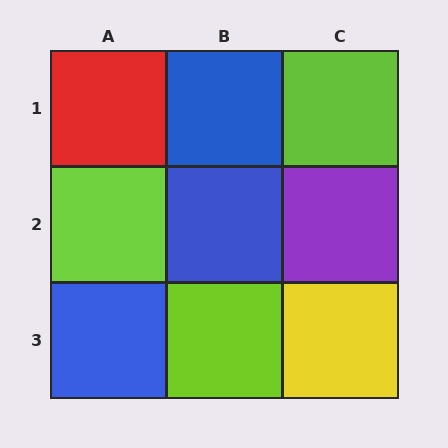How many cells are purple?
1 cell is purple.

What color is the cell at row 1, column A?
Red.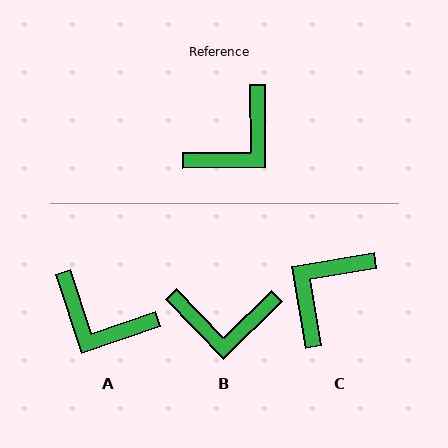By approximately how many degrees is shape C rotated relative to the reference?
Approximately 171 degrees clockwise.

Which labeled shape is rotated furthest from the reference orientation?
C, about 171 degrees away.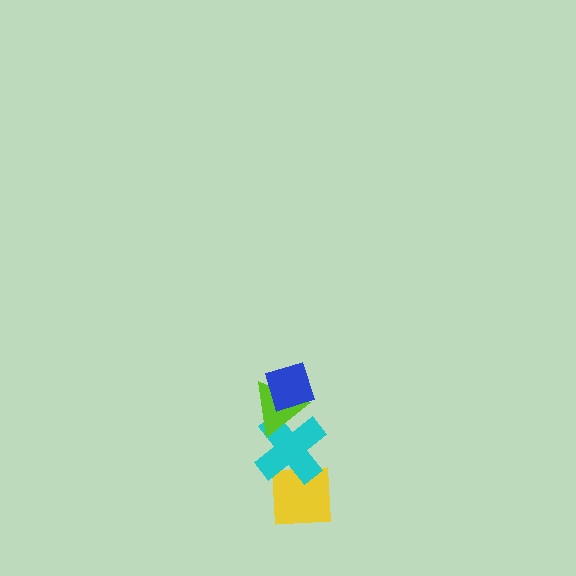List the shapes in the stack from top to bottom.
From top to bottom: the blue diamond, the lime triangle, the cyan cross, the yellow square.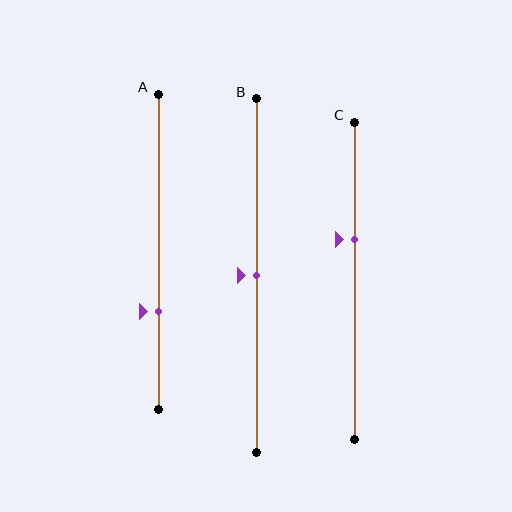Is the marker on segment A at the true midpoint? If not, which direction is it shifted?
No, the marker on segment A is shifted downward by about 19% of the segment length.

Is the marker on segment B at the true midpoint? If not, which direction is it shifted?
Yes, the marker on segment B is at the true midpoint.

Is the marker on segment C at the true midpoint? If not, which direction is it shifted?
No, the marker on segment C is shifted upward by about 13% of the segment length.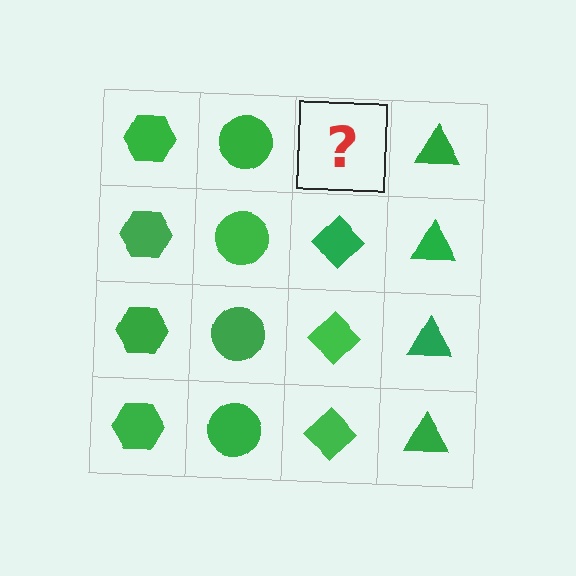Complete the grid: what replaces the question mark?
The question mark should be replaced with a green diamond.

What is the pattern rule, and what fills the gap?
The rule is that each column has a consistent shape. The gap should be filled with a green diamond.